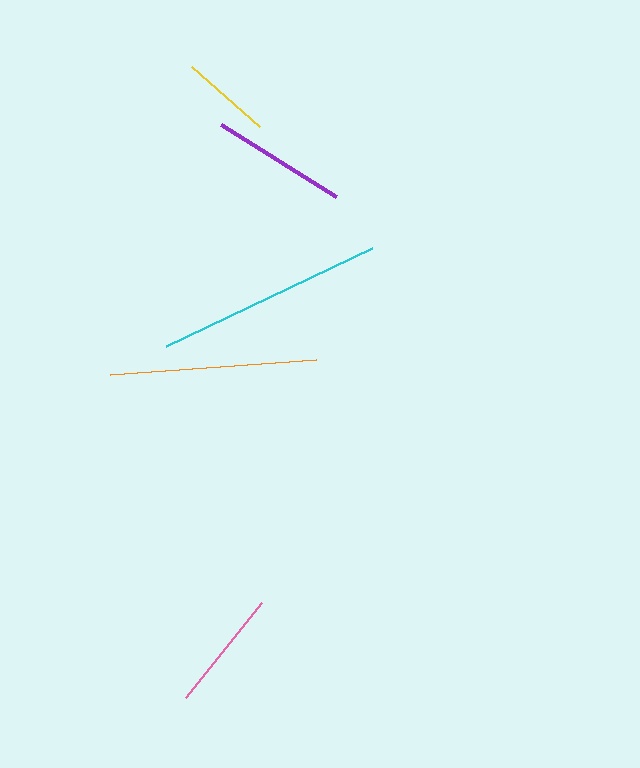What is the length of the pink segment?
The pink segment is approximately 122 pixels long.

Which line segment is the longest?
The cyan line is the longest at approximately 228 pixels.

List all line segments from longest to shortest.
From longest to shortest: cyan, orange, purple, pink, yellow.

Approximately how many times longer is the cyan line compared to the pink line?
The cyan line is approximately 1.9 times the length of the pink line.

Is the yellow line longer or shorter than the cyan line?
The cyan line is longer than the yellow line.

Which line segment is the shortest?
The yellow line is the shortest at approximately 91 pixels.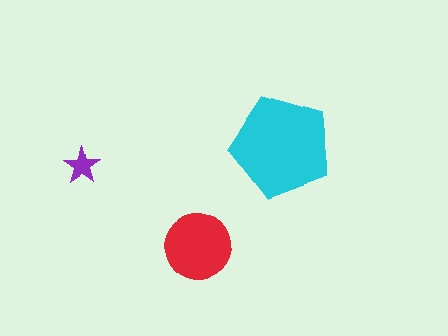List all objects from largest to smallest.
The cyan pentagon, the red circle, the purple star.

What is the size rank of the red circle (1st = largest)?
2nd.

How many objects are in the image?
There are 3 objects in the image.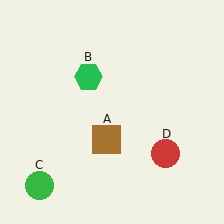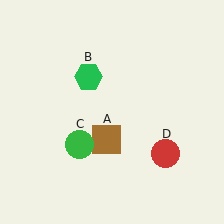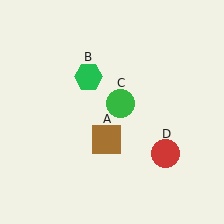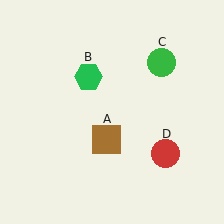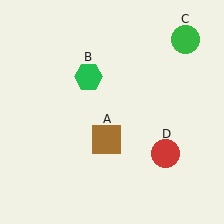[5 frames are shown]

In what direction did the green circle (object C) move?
The green circle (object C) moved up and to the right.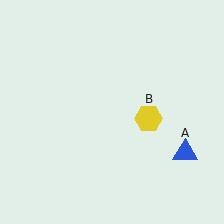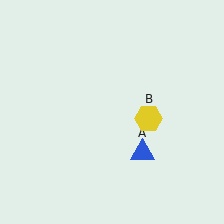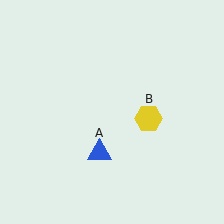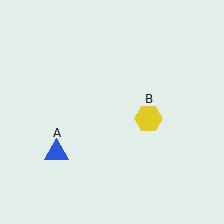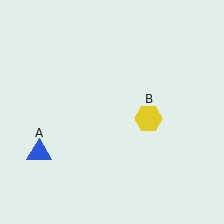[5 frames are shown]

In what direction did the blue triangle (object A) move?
The blue triangle (object A) moved left.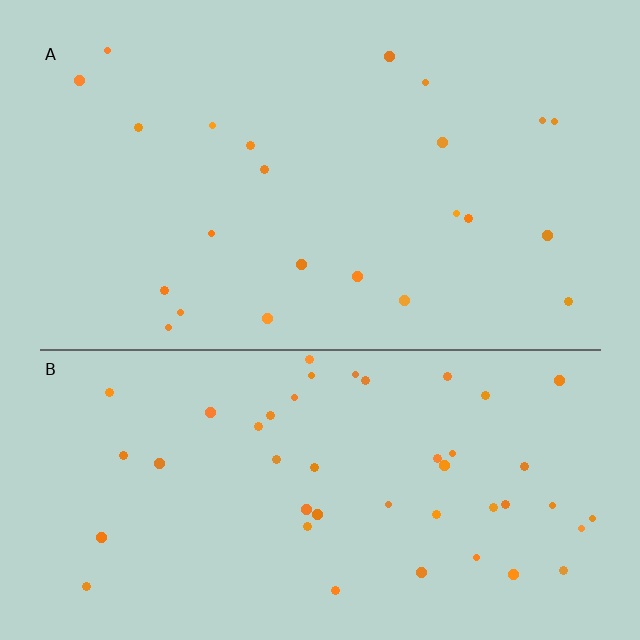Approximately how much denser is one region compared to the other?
Approximately 2.0× — region B over region A.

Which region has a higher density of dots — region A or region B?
B (the bottom).